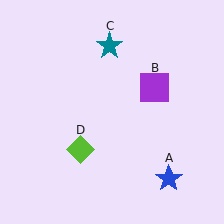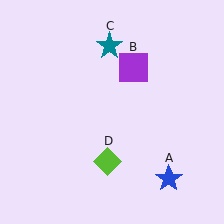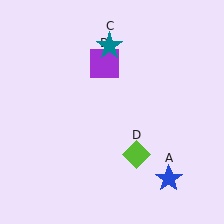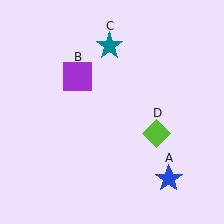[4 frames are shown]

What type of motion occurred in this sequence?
The purple square (object B), lime diamond (object D) rotated counterclockwise around the center of the scene.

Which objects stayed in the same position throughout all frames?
Blue star (object A) and teal star (object C) remained stationary.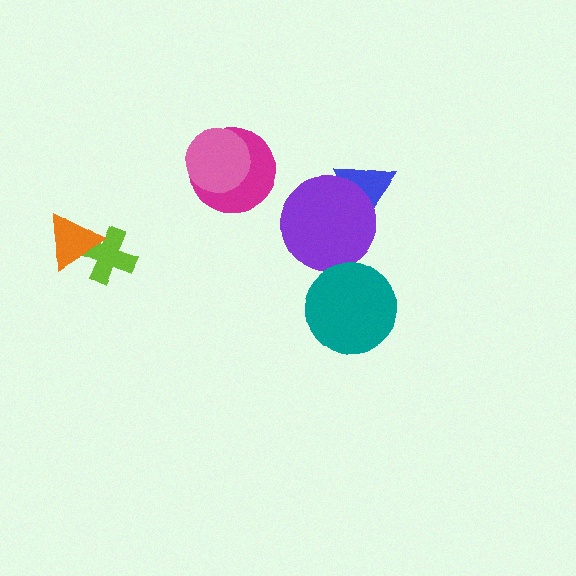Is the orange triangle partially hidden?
No, no other shape covers it.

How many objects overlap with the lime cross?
1 object overlaps with the lime cross.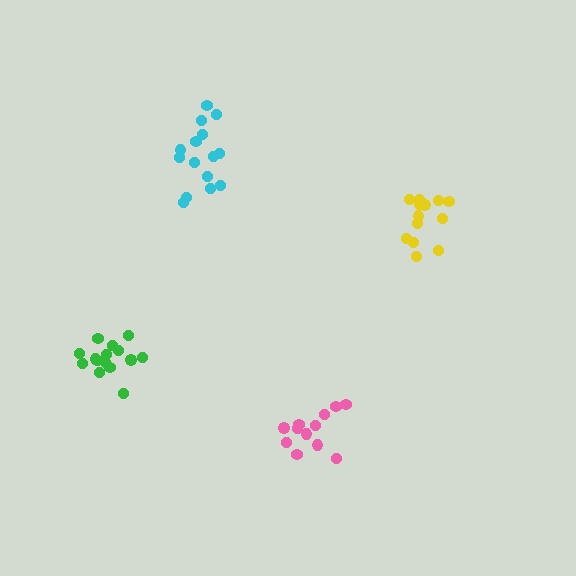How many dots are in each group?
Group 1: 15 dots, Group 2: 12 dots, Group 3: 13 dots, Group 4: 15 dots (55 total).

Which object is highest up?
The cyan cluster is topmost.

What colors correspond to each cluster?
The clusters are colored: cyan, pink, yellow, green.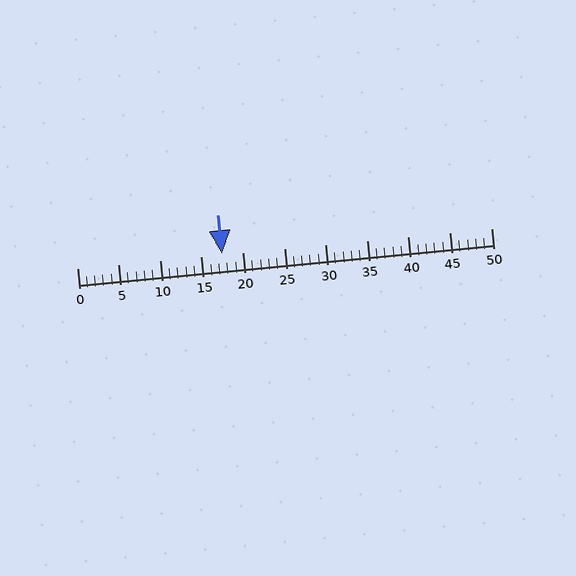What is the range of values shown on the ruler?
The ruler shows values from 0 to 50.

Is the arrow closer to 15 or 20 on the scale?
The arrow is closer to 20.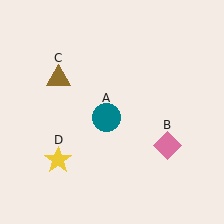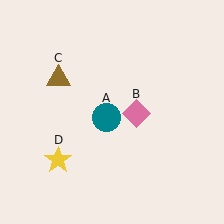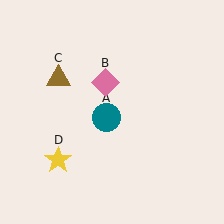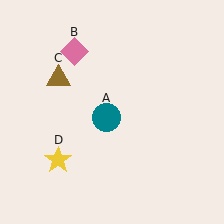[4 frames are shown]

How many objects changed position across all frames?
1 object changed position: pink diamond (object B).